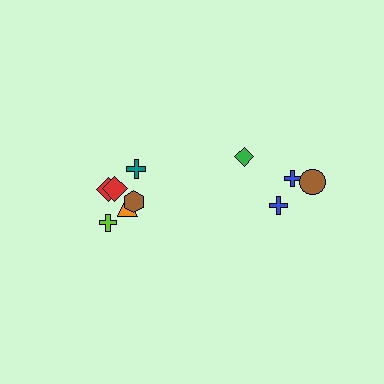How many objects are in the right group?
There are 4 objects.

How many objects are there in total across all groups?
There are 10 objects.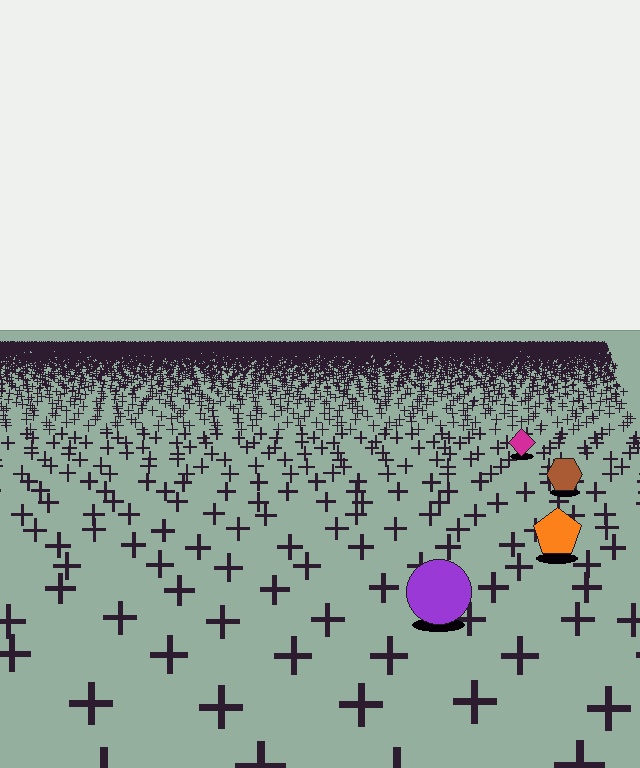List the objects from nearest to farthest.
From nearest to farthest: the purple circle, the orange pentagon, the brown hexagon, the magenta diamond.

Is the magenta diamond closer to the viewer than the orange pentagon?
No. The orange pentagon is closer — you can tell from the texture gradient: the ground texture is coarser near it.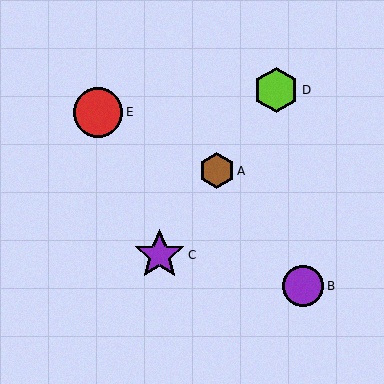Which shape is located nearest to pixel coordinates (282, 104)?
The lime hexagon (labeled D) at (276, 90) is nearest to that location.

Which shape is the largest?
The purple star (labeled C) is the largest.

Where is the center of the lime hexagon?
The center of the lime hexagon is at (276, 90).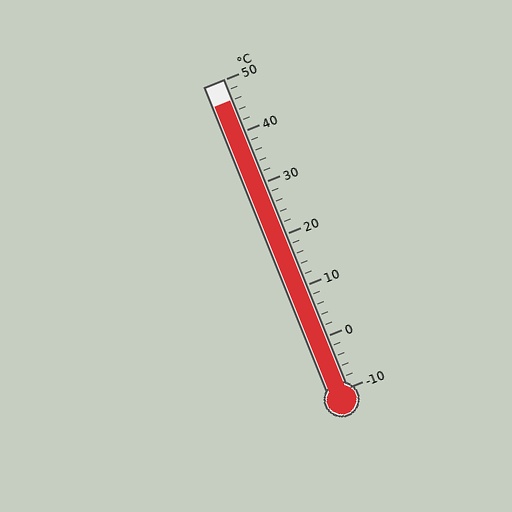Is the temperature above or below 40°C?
The temperature is above 40°C.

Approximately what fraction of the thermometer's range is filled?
The thermometer is filled to approximately 95% of its range.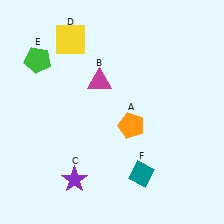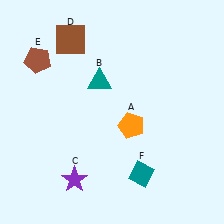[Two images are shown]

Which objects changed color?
B changed from magenta to teal. D changed from yellow to brown. E changed from green to brown.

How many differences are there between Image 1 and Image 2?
There are 3 differences between the two images.